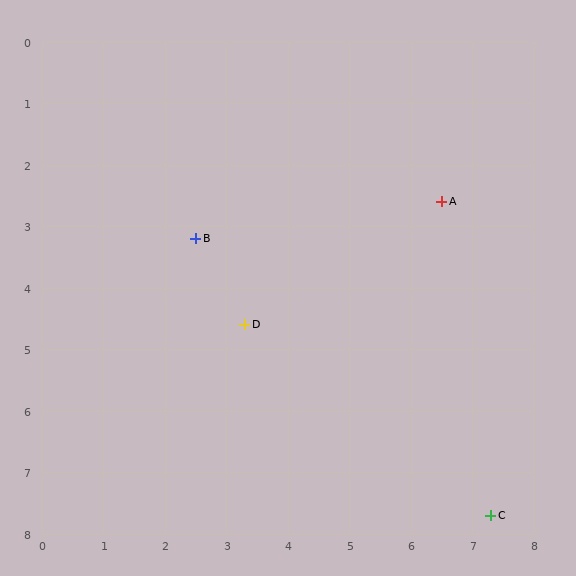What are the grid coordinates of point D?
Point D is at approximately (3.3, 4.6).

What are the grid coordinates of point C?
Point C is at approximately (7.3, 7.7).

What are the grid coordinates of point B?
Point B is at approximately (2.5, 3.2).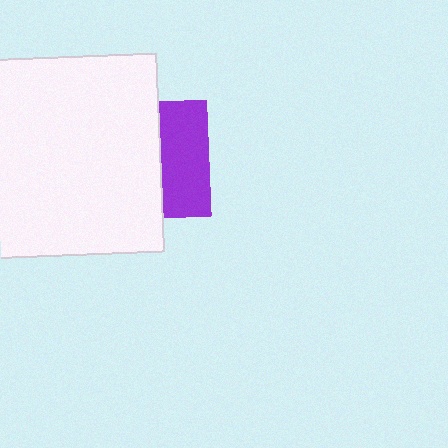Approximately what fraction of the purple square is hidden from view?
Roughly 59% of the purple square is hidden behind the white rectangle.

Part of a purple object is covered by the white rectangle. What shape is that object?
It is a square.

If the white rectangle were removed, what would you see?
You would see the complete purple square.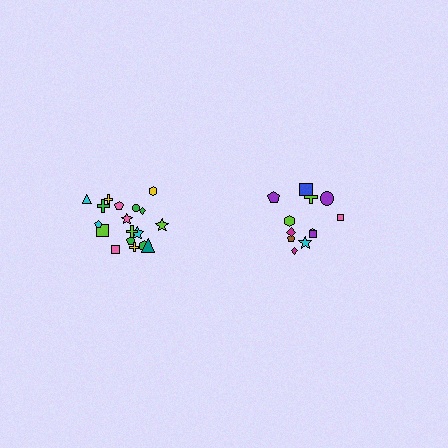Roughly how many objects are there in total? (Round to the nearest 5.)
Roughly 30 objects in total.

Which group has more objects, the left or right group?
The left group.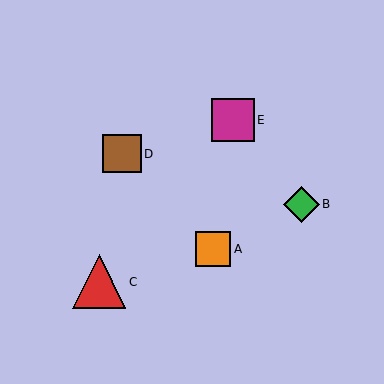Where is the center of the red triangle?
The center of the red triangle is at (99, 282).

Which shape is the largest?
The red triangle (labeled C) is the largest.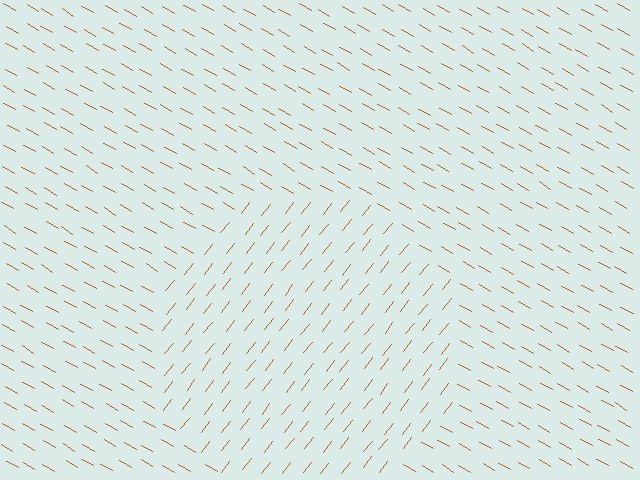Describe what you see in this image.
The image is filled with small brown line segments. A circle region in the image has lines oriented differently from the surrounding lines, creating a visible texture boundary.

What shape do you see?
I see a circle.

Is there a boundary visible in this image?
Yes, there is a texture boundary formed by a change in line orientation.